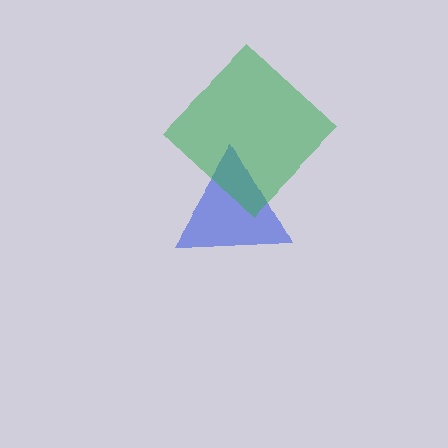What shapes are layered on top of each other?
The layered shapes are: a blue triangle, a green diamond.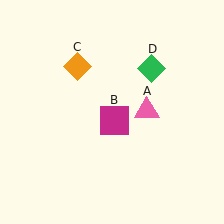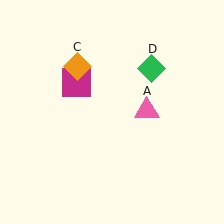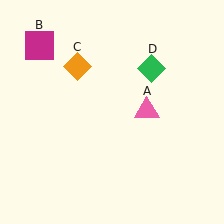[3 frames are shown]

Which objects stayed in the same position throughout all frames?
Pink triangle (object A) and orange diamond (object C) and green diamond (object D) remained stationary.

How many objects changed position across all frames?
1 object changed position: magenta square (object B).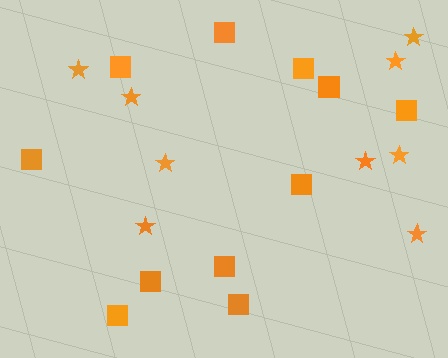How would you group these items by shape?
There are 2 groups: one group of squares (11) and one group of stars (9).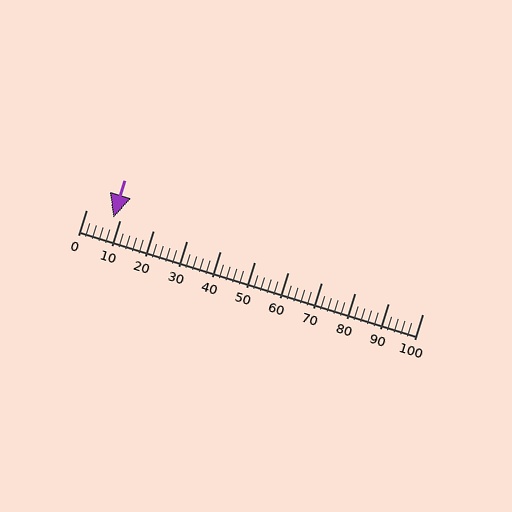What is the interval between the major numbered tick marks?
The major tick marks are spaced 10 units apart.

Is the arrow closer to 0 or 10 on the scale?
The arrow is closer to 10.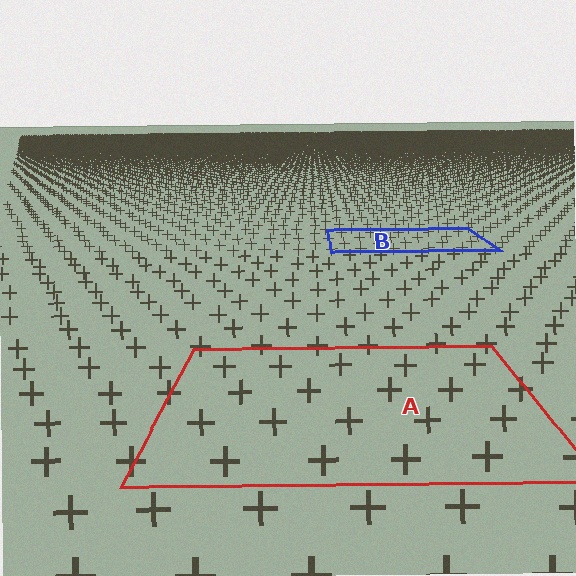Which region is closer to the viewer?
Region A is closer. The texture elements there are larger and more spread out.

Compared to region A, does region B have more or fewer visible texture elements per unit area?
Region B has more texture elements per unit area — they are packed more densely because it is farther away.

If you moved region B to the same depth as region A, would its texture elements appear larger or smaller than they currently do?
They would appear larger. At a closer depth, the same texture elements are projected at a bigger on-screen size.